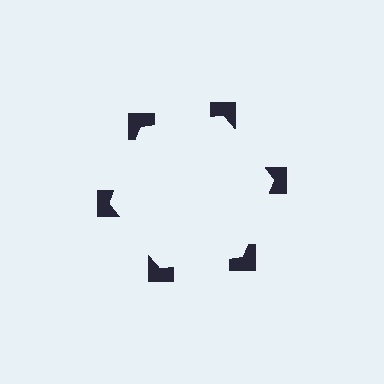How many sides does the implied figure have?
6 sides.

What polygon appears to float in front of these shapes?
An illusory hexagon — its edges are inferred from the aligned wedge cuts in the notched squares, not physically drawn.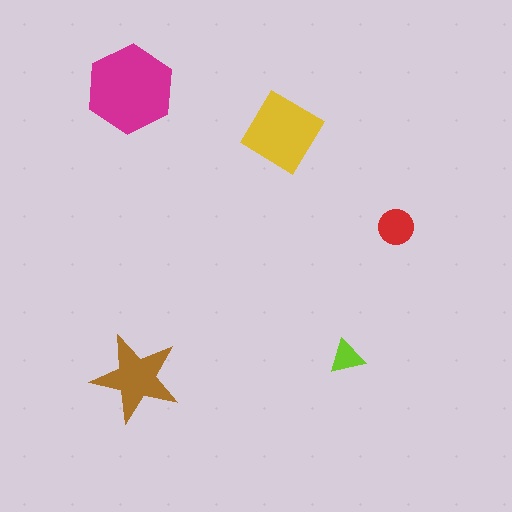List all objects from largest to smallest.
The magenta hexagon, the yellow diamond, the brown star, the red circle, the lime triangle.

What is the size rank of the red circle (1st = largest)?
4th.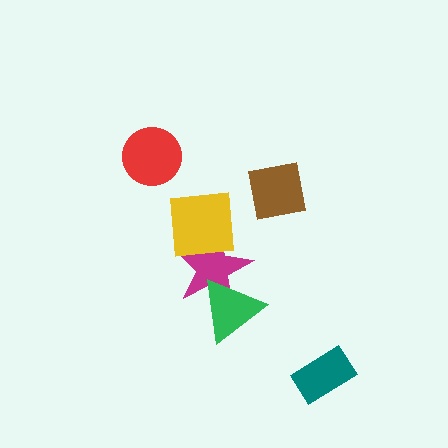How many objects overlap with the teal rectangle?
0 objects overlap with the teal rectangle.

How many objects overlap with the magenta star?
2 objects overlap with the magenta star.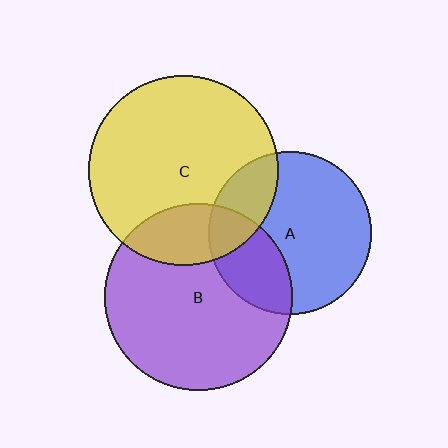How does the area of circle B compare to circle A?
Approximately 1.3 times.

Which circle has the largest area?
Circle C (yellow).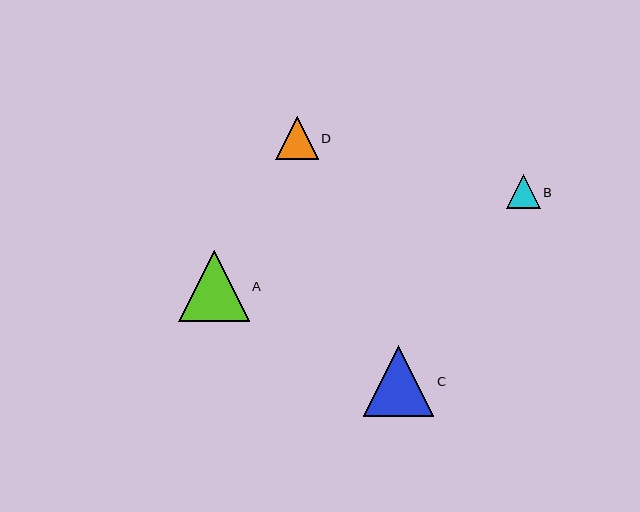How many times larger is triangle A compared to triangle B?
Triangle A is approximately 2.1 times the size of triangle B.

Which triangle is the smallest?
Triangle B is the smallest with a size of approximately 34 pixels.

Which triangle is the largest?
Triangle A is the largest with a size of approximately 71 pixels.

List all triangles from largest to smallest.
From largest to smallest: A, C, D, B.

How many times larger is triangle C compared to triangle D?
Triangle C is approximately 1.6 times the size of triangle D.